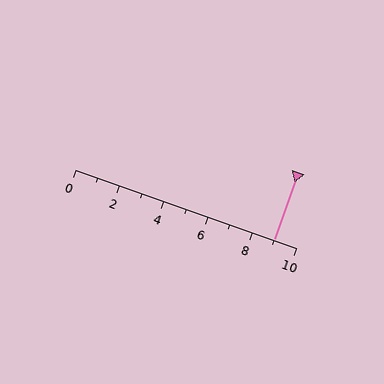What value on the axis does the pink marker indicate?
The marker indicates approximately 9.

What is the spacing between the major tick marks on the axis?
The major ticks are spaced 2 apart.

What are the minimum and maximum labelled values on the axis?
The axis runs from 0 to 10.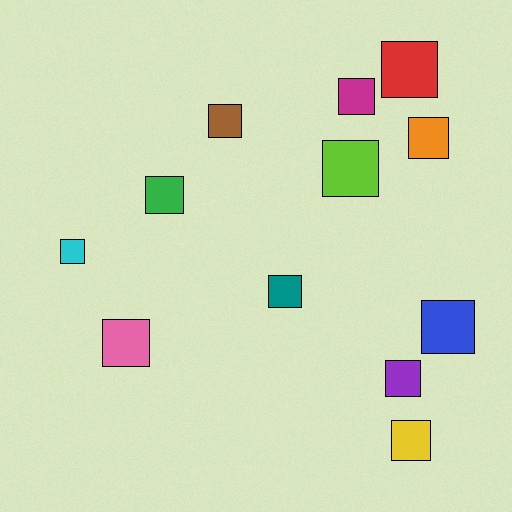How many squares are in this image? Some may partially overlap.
There are 12 squares.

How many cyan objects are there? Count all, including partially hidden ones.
There is 1 cyan object.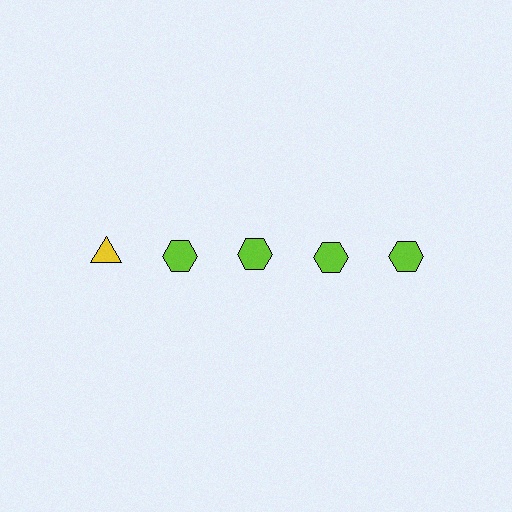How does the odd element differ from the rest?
It differs in both color (yellow instead of lime) and shape (triangle instead of hexagon).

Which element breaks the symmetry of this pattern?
The yellow triangle in the top row, leftmost column breaks the symmetry. All other shapes are lime hexagons.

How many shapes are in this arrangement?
There are 5 shapes arranged in a grid pattern.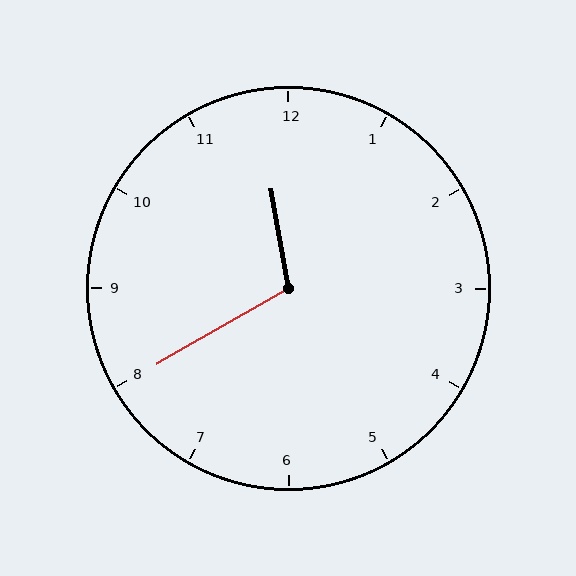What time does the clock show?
11:40.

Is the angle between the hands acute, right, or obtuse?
It is obtuse.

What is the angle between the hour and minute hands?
Approximately 110 degrees.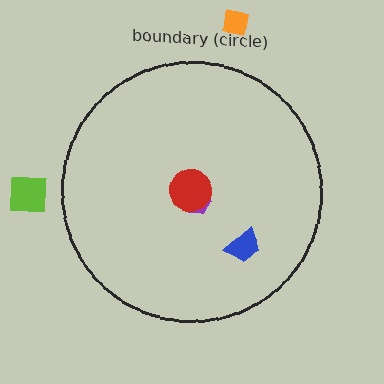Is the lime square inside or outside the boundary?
Outside.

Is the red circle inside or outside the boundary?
Inside.